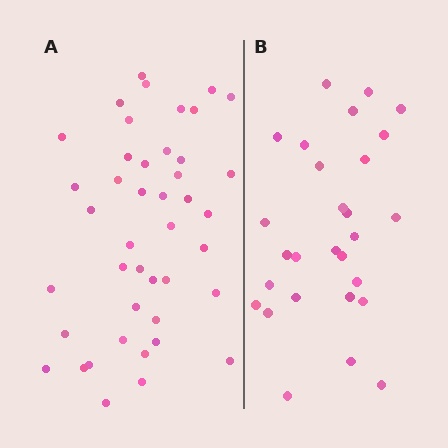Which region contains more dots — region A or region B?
Region A (the left region) has more dots.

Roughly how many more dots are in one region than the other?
Region A has approximately 15 more dots than region B.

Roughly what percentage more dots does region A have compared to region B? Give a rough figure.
About 55% more.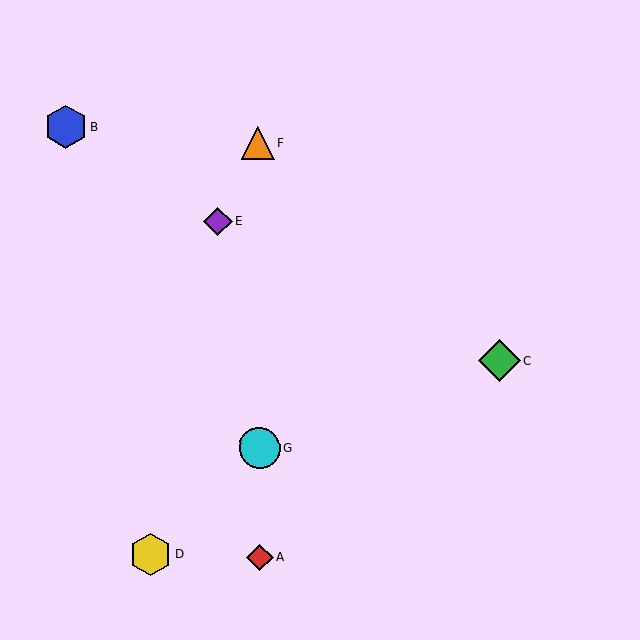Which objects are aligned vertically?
Objects A, F, G are aligned vertically.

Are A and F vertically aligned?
Yes, both are at x≈260.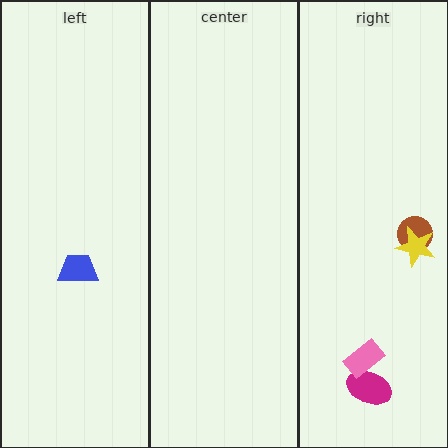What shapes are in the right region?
The brown circle, the magenta ellipse, the pink rectangle, the yellow star.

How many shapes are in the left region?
1.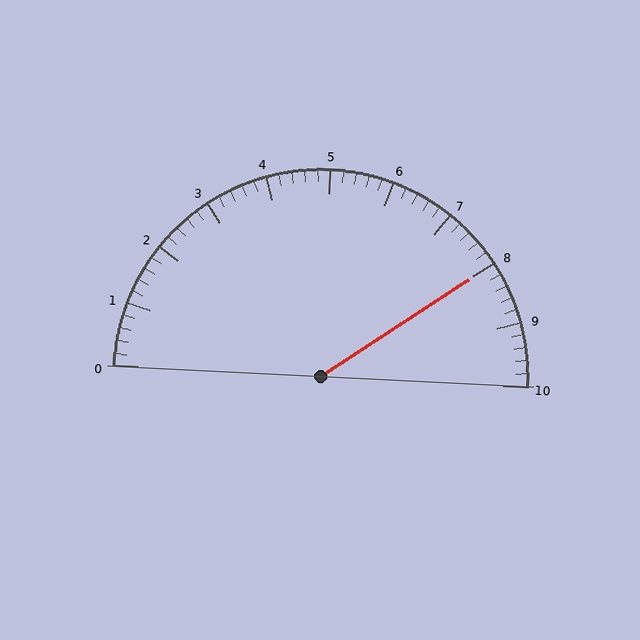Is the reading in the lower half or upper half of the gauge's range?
The reading is in the upper half of the range (0 to 10).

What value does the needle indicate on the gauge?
The needle indicates approximately 8.0.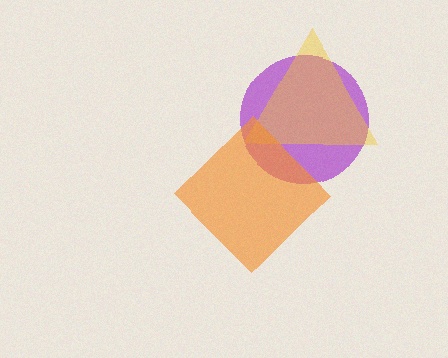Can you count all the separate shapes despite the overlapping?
Yes, there are 3 separate shapes.